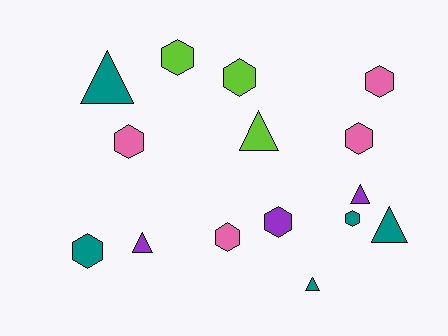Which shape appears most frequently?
Hexagon, with 9 objects.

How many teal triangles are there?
There are 3 teal triangles.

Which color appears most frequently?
Teal, with 5 objects.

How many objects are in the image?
There are 15 objects.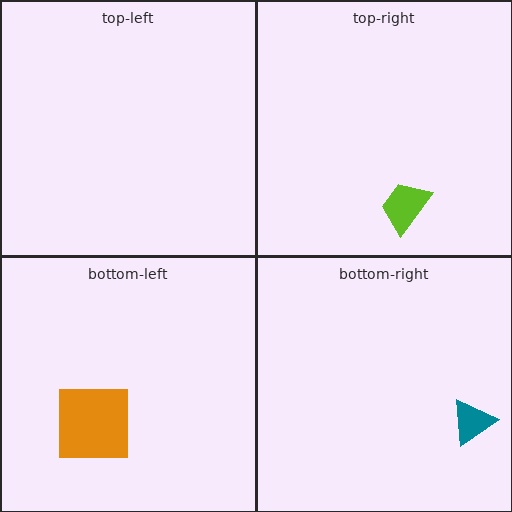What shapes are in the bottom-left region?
The orange square.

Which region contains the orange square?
The bottom-left region.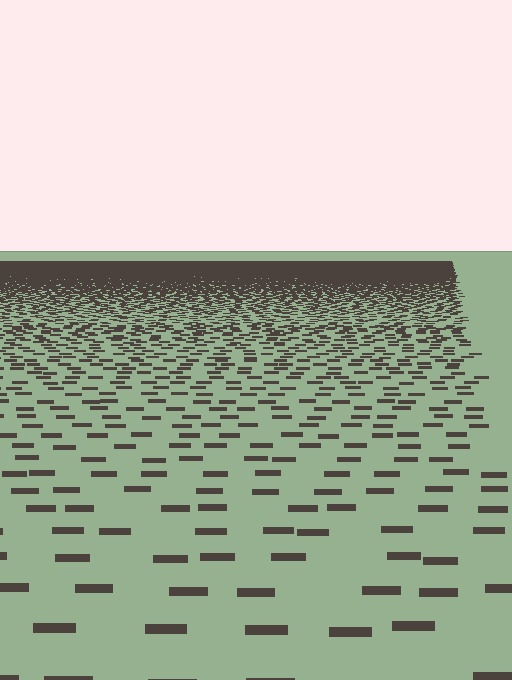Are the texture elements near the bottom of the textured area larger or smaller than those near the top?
Larger. Near the bottom, elements are closer to the viewer and appear at a bigger on-screen size.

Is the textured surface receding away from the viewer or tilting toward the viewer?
The surface is receding away from the viewer. Texture elements get smaller and denser toward the top.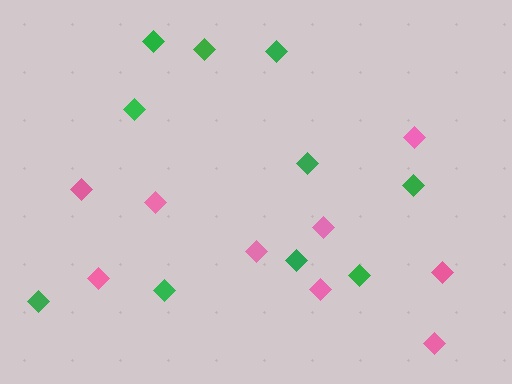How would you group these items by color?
There are 2 groups: one group of green diamonds (10) and one group of pink diamonds (9).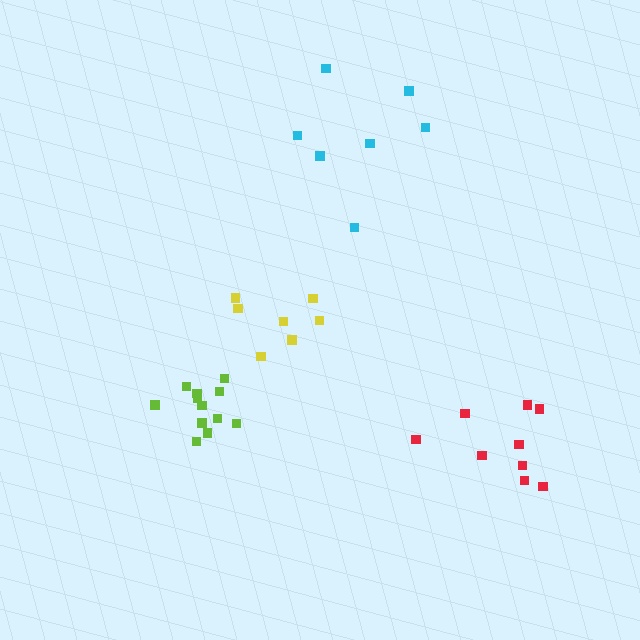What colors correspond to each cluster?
The clusters are colored: red, lime, yellow, cyan.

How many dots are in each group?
Group 1: 9 dots, Group 2: 12 dots, Group 3: 7 dots, Group 4: 7 dots (35 total).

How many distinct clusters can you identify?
There are 4 distinct clusters.